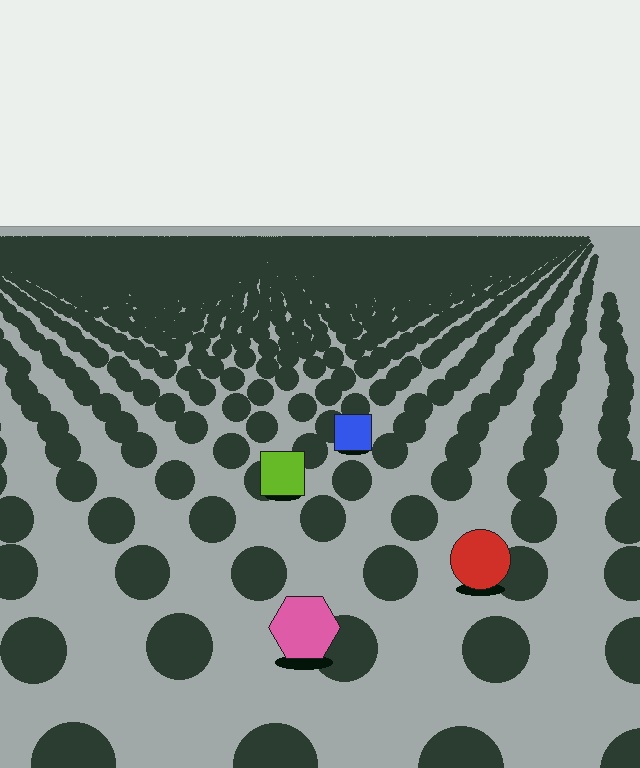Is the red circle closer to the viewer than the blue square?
Yes. The red circle is closer — you can tell from the texture gradient: the ground texture is coarser near it.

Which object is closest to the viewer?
The pink hexagon is closest. The texture marks near it are larger and more spread out.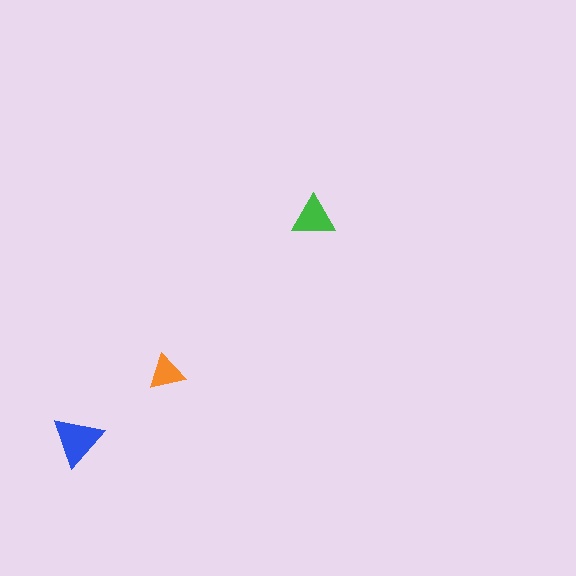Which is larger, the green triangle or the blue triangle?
The blue one.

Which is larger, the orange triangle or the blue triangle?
The blue one.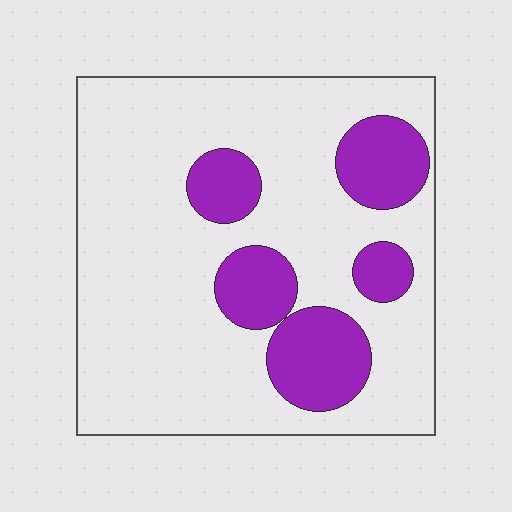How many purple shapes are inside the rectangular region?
5.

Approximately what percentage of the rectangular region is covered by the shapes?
Approximately 20%.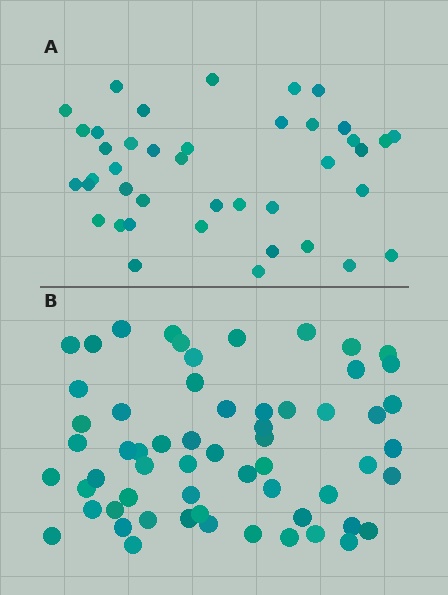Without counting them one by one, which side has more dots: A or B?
Region B (the bottom region) has more dots.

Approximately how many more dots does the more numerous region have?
Region B has approximately 20 more dots than region A.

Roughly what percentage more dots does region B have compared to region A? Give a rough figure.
About 45% more.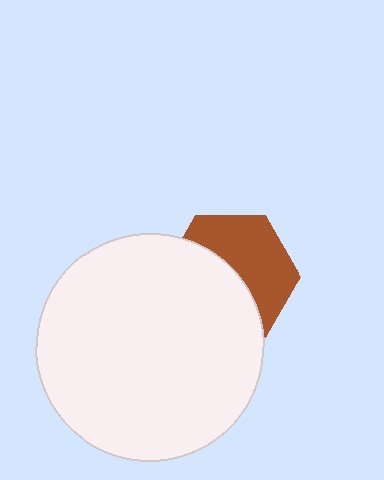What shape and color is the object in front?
The object in front is a white circle.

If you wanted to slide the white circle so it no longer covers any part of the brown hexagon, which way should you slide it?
Slide it toward the lower-left — that is the most direct way to separate the two shapes.